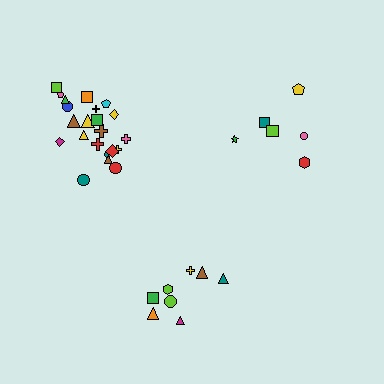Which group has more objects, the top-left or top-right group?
The top-left group.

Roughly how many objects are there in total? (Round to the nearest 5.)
Roughly 35 objects in total.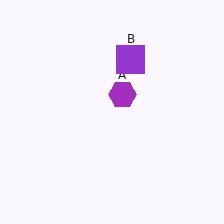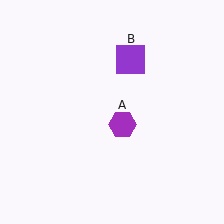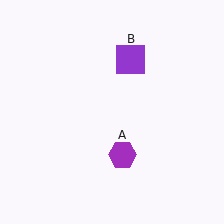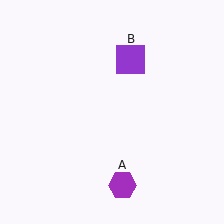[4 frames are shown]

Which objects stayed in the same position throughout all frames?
Purple square (object B) remained stationary.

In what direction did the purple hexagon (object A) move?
The purple hexagon (object A) moved down.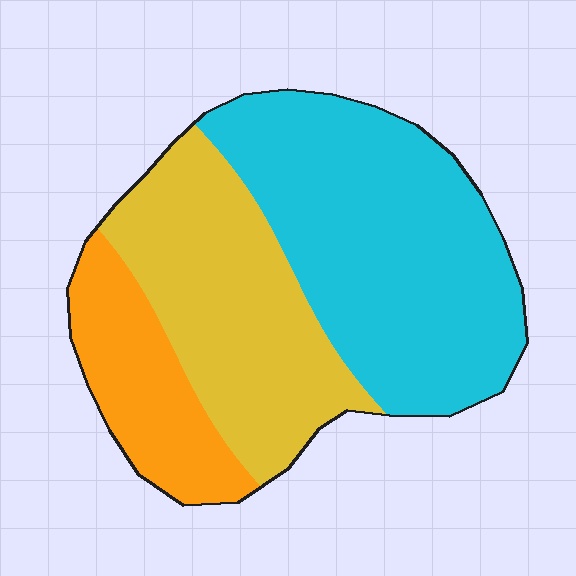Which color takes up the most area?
Cyan, at roughly 50%.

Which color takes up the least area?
Orange, at roughly 20%.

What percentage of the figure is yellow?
Yellow covers about 35% of the figure.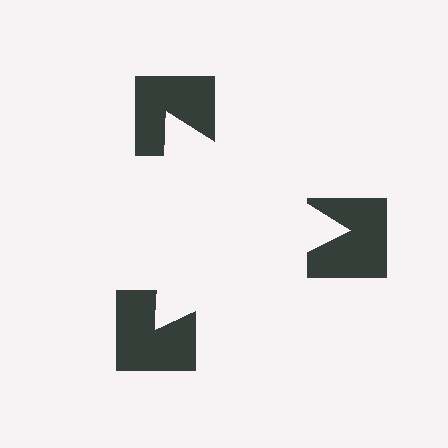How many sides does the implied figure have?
3 sides.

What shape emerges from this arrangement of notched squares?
An illusory triangle — its edges are inferred from the aligned wedge cuts in the notched squares, not physically drawn.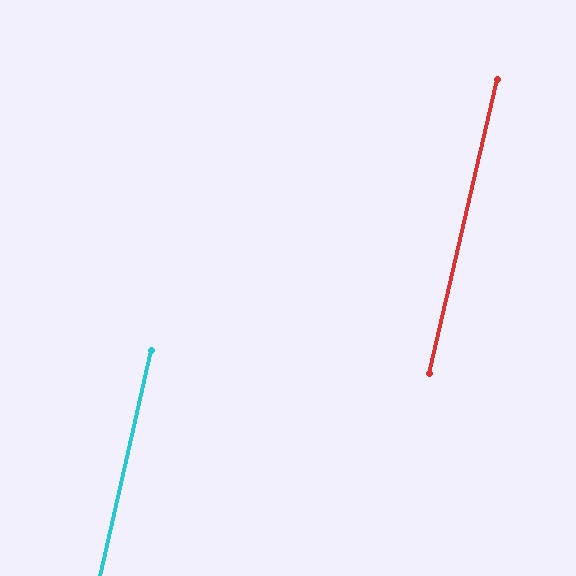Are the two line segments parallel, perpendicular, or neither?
Parallel — their directions differ by only 0.1°.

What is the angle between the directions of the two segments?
Approximately 0 degrees.